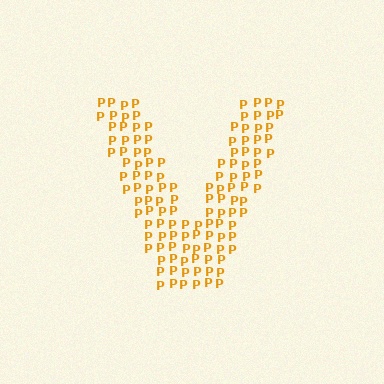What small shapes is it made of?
It is made of small letter P's.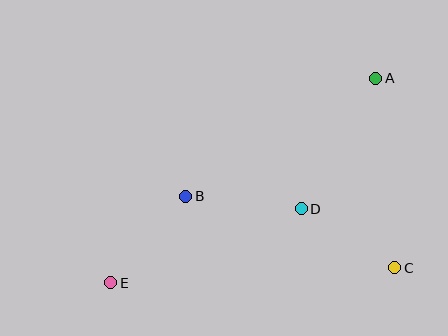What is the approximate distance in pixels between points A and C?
The distance between A and C is approximately 190 pixels.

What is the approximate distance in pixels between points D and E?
The distance between D and E is approximately 205 pixels.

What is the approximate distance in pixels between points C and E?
The distance between C and E is approximately 284 pixels.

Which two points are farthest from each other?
Points A and E are farthest from each other.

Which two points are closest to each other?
Points C and D are closest to each other.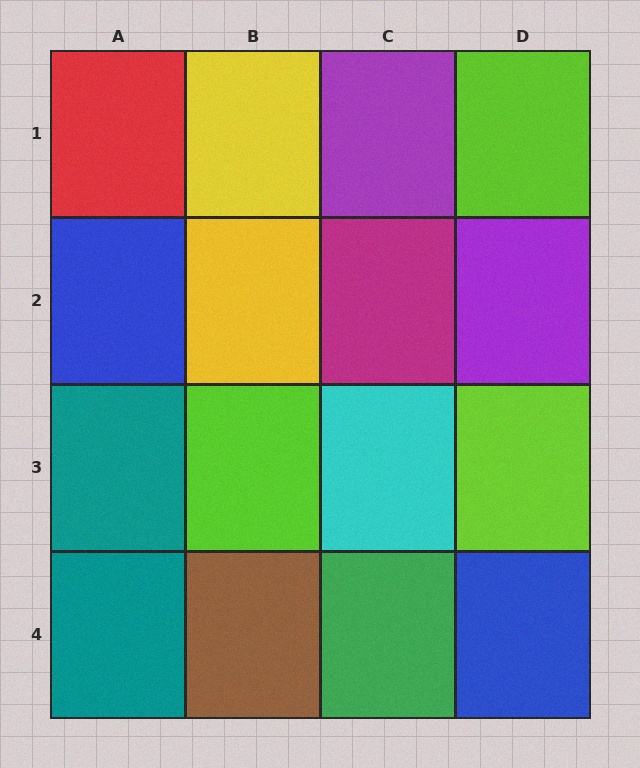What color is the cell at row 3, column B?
Lime.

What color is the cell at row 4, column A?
Teal.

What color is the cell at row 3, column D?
Lime.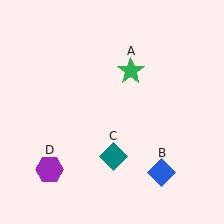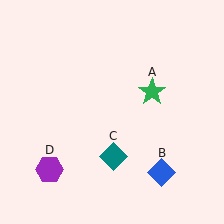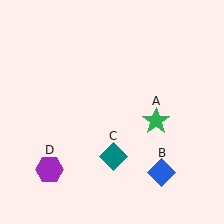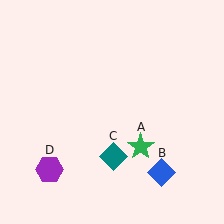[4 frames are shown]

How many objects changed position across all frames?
1 object changed position: green star (object A).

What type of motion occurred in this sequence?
The green star (object A) rotated clockwise around the center of the scene.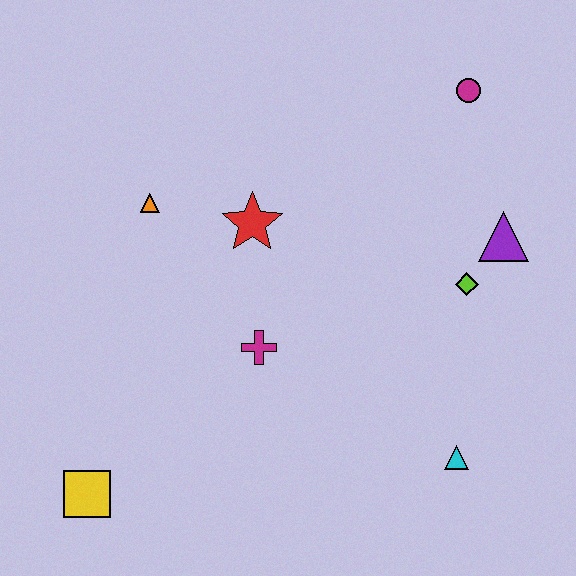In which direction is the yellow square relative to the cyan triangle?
The yellow square is to the left of the cyan triangle.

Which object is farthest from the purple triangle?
The yellow square is farthest from the purple triangle.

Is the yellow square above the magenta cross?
No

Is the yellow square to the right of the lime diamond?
No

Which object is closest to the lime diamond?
The purple triangle is closest to the lime diamond.